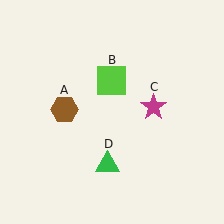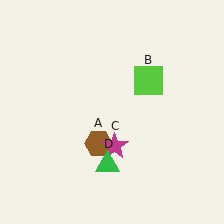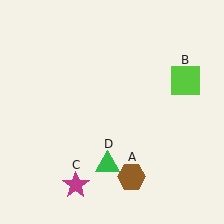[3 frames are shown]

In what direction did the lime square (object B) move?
The lime square (object B) moved right.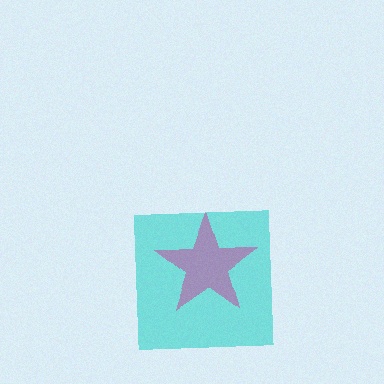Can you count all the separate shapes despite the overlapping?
Yes, there are 2 separate shapes.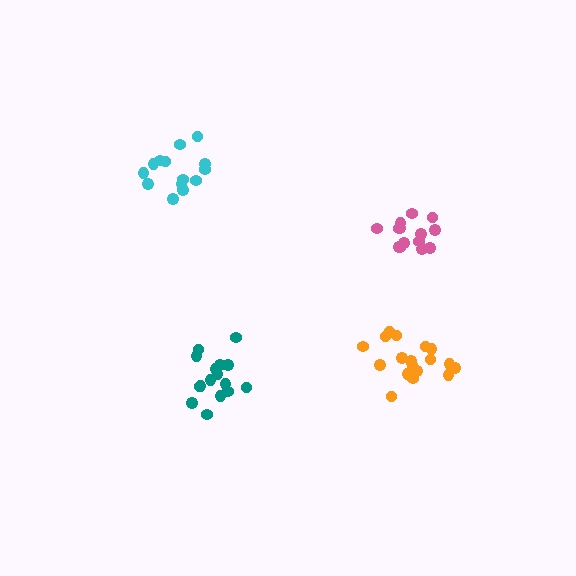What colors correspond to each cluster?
The clusters are colored: teal, cyan, orange, pink.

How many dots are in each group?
Group 1: 16 dots, Group 2: 14 dots, Group 3: 18 dots, Group 4: 14 dots (62 total).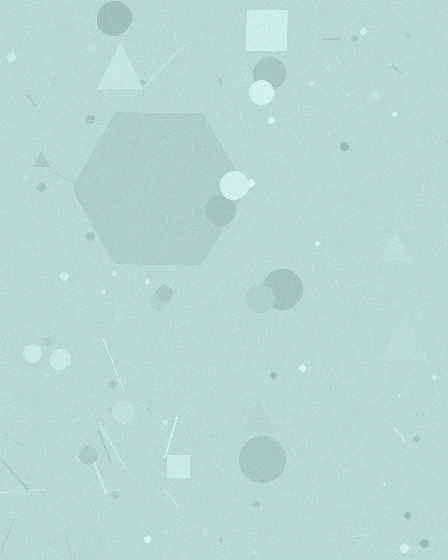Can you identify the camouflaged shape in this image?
The camouflaged shape is a hexagon.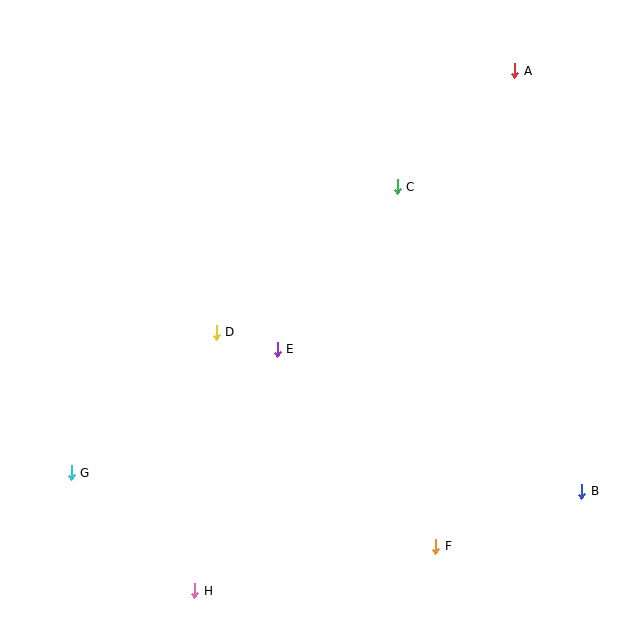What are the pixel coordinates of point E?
Point E is at (277, 349).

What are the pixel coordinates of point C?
Point C is at (397, 187).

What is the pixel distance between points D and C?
The distance between D and C is 232 pixels.